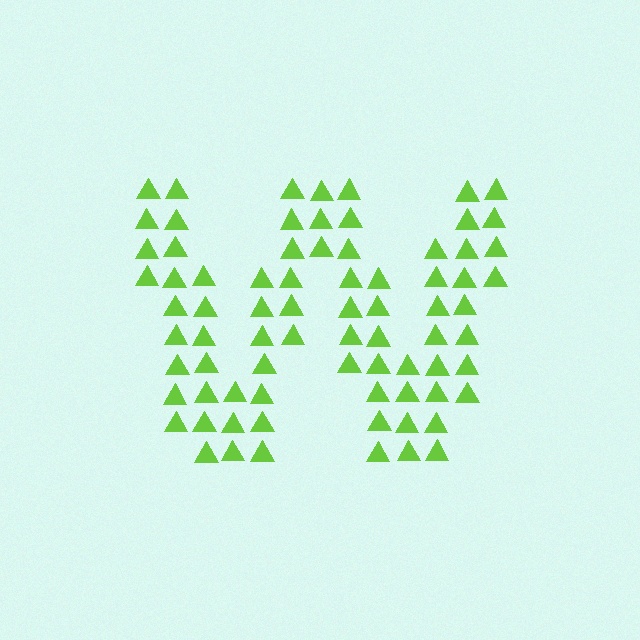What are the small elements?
The small elements are triangles.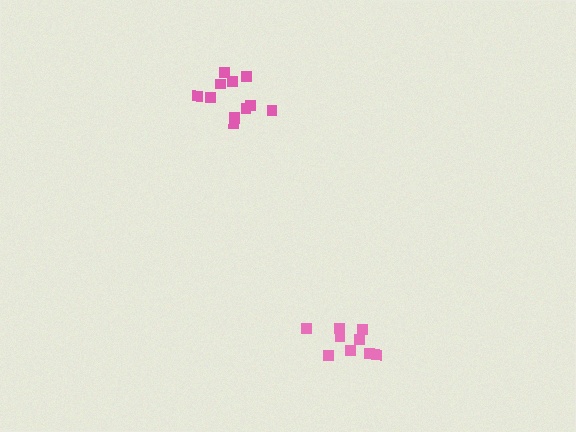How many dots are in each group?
Group 1: 11 dots, Group 2: 9 dots (20 total).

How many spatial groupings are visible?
There are 2 spatial groupings.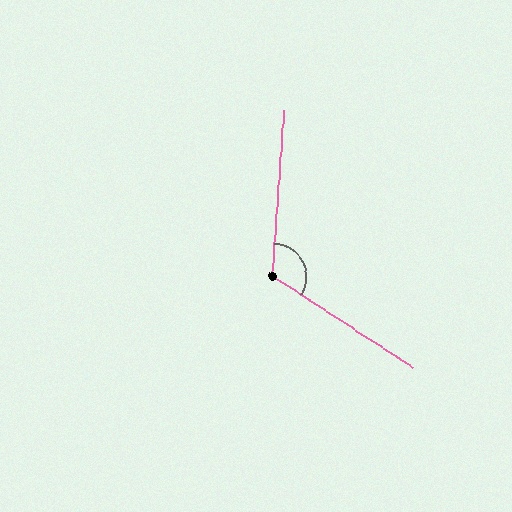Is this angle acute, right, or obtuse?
It is obtuse.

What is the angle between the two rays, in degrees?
Approximately 119 degrees.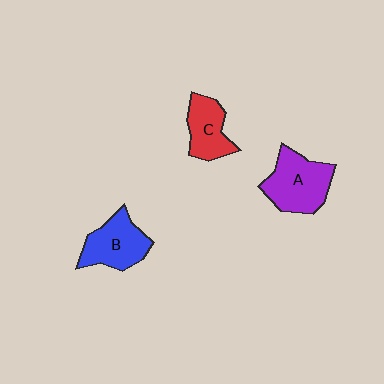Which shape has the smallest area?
Shape C (red).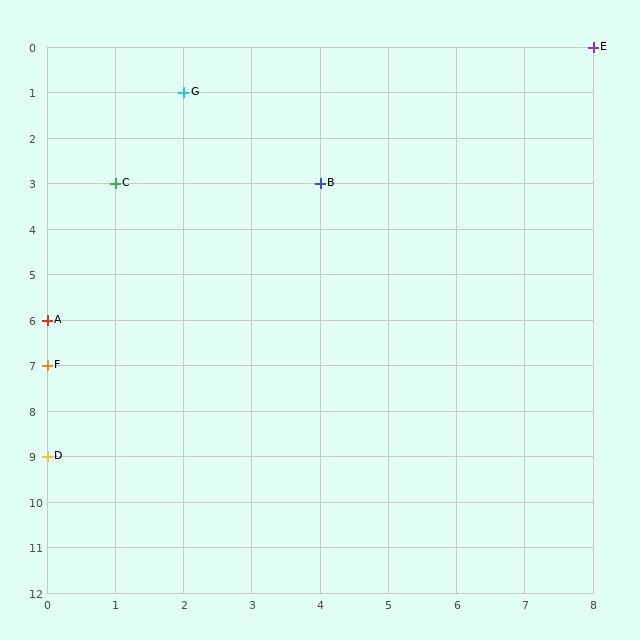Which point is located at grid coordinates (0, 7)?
Point F is at (0, 7).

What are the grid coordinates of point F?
Point F is at grid coordinates (0, 7).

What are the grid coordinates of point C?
Point C is at grid coordinates (1, 3).